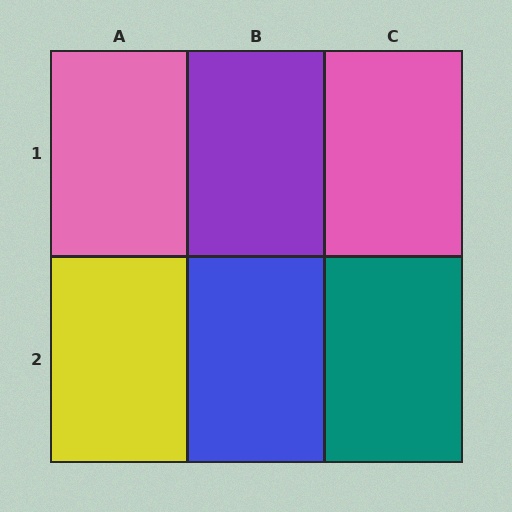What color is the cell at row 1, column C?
Pink.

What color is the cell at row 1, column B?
Purple.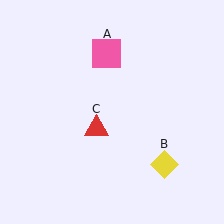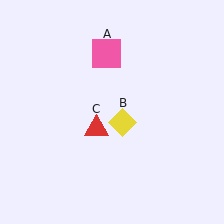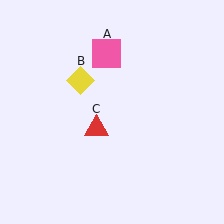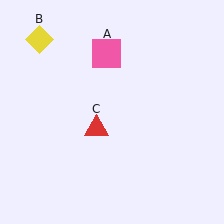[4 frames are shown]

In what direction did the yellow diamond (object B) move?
The yellow diamond (object B) moved up and to the left.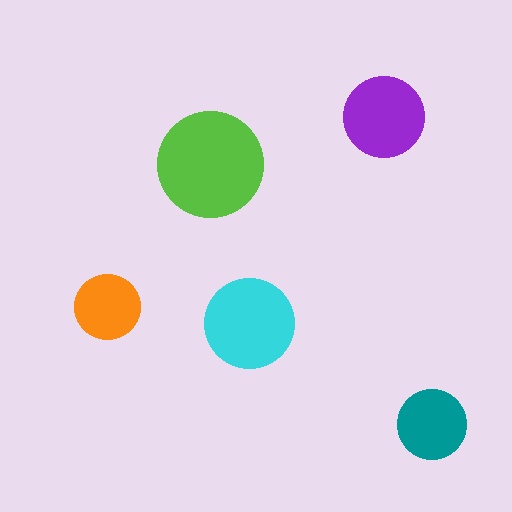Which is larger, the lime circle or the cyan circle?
The lime one.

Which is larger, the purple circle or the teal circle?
The purple one.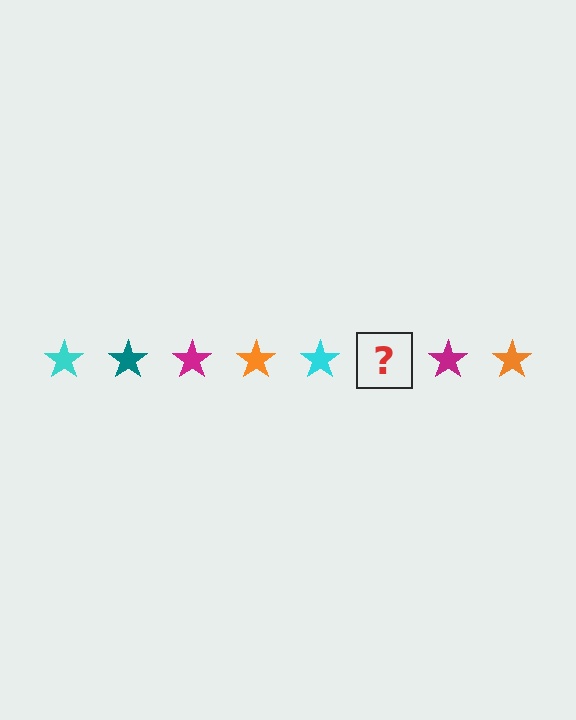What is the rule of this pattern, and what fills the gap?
The rule is that the pattern cycles through cyan, teal, magenta, orange stars. The gap should be filled with a teal star.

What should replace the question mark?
The question mark should be replaced with a teal star.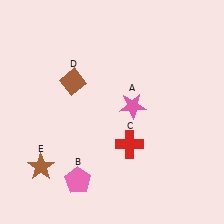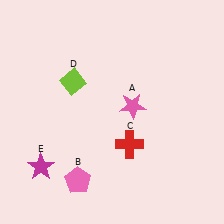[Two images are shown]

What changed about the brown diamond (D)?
In Image 1, D is brown. In Image 2, it changed to lime.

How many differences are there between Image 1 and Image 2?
There are 2 differences between the two images.